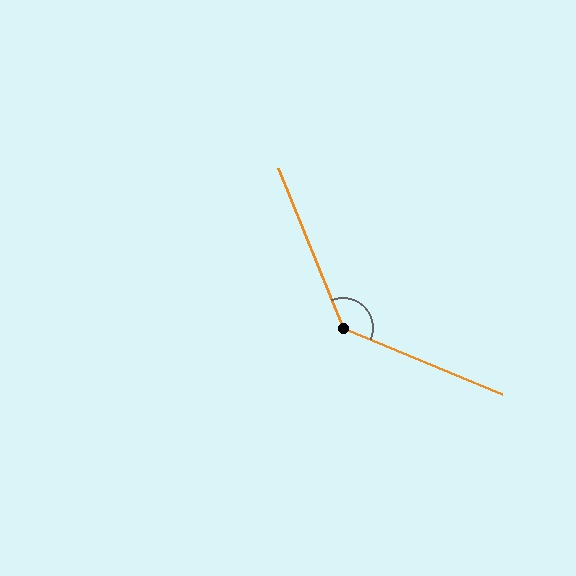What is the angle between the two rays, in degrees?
Approximately 135 degrees.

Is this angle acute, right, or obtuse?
It is obtuse.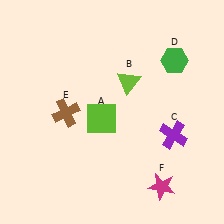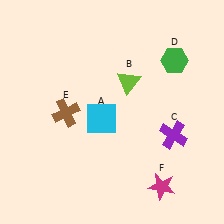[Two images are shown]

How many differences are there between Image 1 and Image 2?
There is 1 difference between the two images.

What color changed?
The square (A) changed from lime in Image 1 to cyan in Image 2.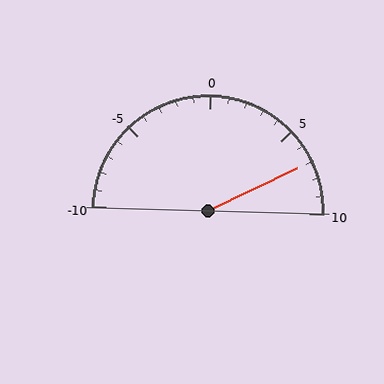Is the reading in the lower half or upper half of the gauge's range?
The reading is in the upper half of the range (-10 to 10).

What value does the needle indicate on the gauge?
The needle indicates approximately 7.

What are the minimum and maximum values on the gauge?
The gauge ranges from -10 to 10.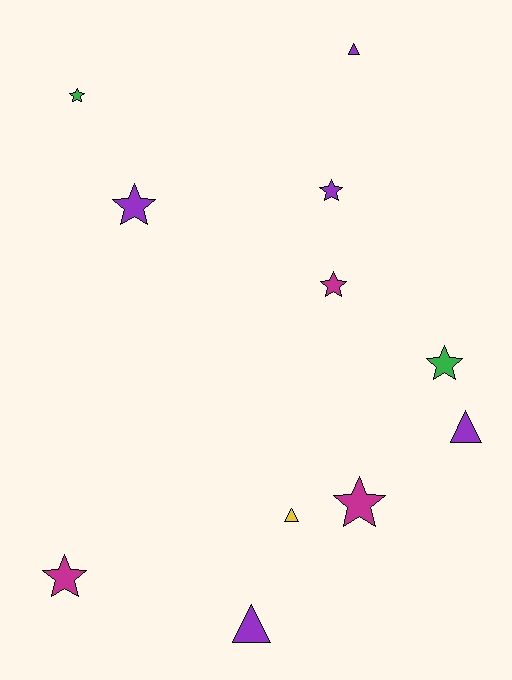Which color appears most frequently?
Purple, with 5 objects.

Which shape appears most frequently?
Star, with 7 objects.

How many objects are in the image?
There are 11 objects.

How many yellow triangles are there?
There is 1 yellow triangle.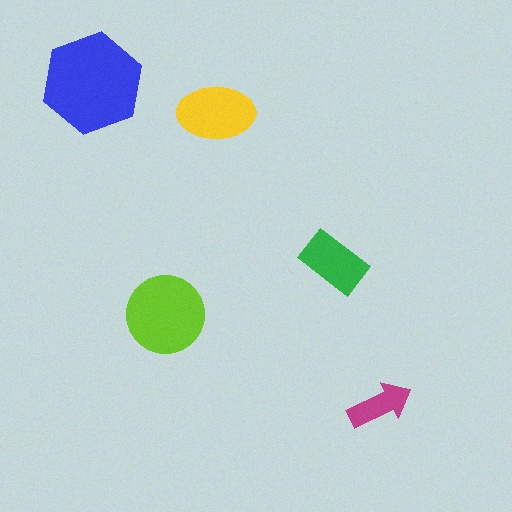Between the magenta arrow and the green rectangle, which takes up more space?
The green rectangle.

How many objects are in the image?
There are 5 objects in the image.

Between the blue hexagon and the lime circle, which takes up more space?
The blue hexagon.